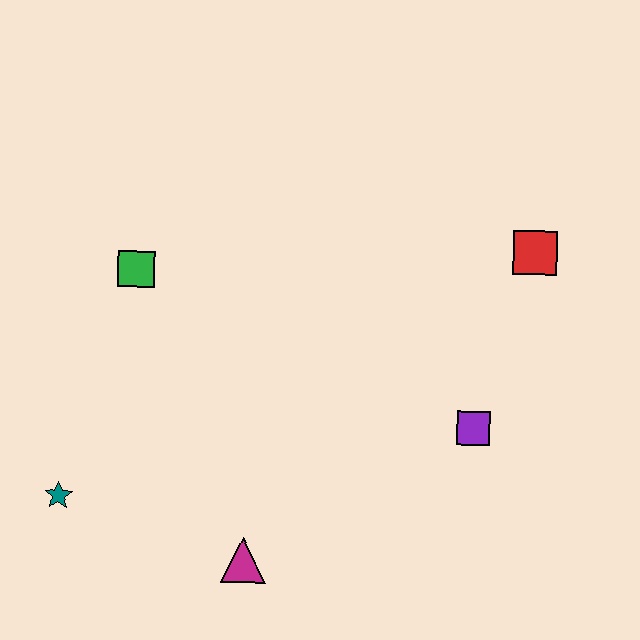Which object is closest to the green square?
The teal star is closest to the green square.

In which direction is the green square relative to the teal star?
The green square is above the teal star.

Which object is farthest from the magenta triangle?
The red square is farthest from the magenta triangle.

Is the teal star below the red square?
Yes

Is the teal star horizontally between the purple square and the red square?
No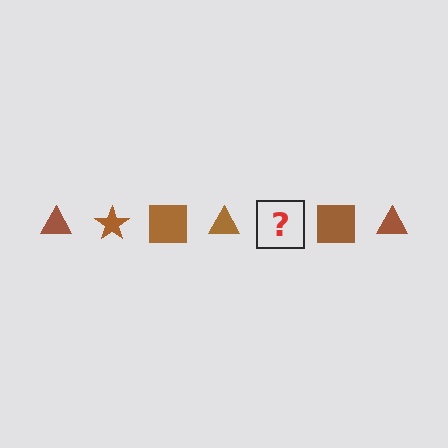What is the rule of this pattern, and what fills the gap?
The rule is that the pattern cycles through triangle, star, square shapes in brown. The gap should be filled with a brown star.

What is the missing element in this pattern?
The missing element is a brown star.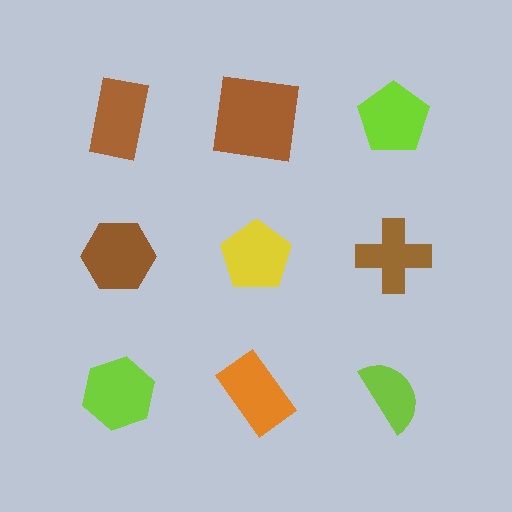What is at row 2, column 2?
A yellow pentagon.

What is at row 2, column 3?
A brown cross.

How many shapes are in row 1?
3 shapes.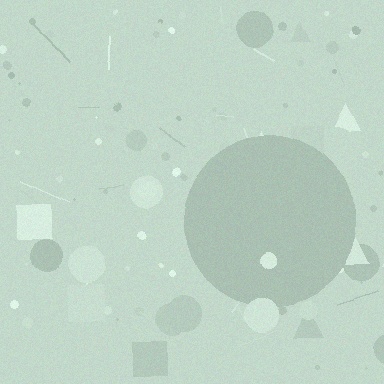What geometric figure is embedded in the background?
A circle is embedded in the background.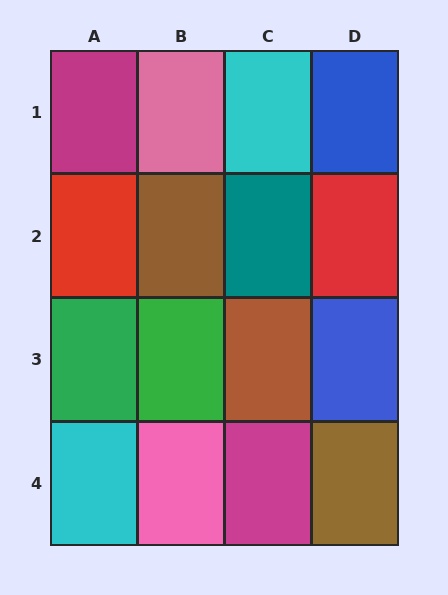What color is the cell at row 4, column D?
Brown.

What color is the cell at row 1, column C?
Cyan.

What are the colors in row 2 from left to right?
Red, brown, teal, red.